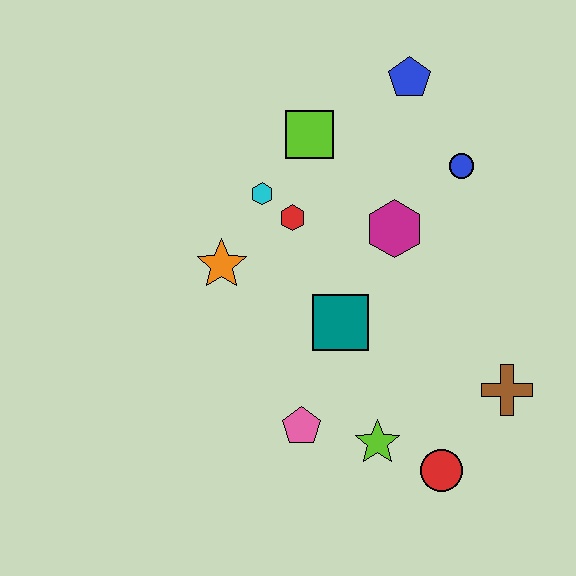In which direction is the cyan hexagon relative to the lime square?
The cyan hexagon is below the lime square.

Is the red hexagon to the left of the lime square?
Yes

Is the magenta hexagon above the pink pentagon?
Yes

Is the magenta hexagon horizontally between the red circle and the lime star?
Yes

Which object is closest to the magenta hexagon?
The blue circle is closest to the magenta hexagon.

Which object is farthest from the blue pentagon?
The red circle is farthest from the blue pentagon.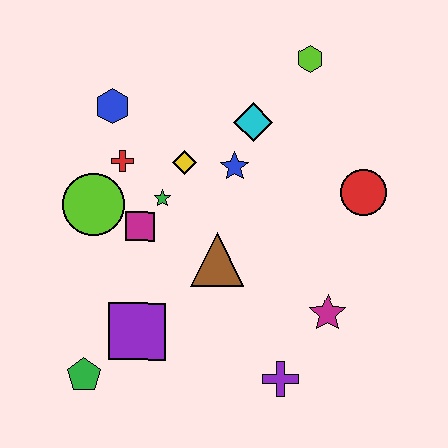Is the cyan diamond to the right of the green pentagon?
Yes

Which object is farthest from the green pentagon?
The lime hexagon is farthest from the green pentagon.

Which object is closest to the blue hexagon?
The red cross is closest to the blue hexagon.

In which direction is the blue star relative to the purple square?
The blue star is above the purple square.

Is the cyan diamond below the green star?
No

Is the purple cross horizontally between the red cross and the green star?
No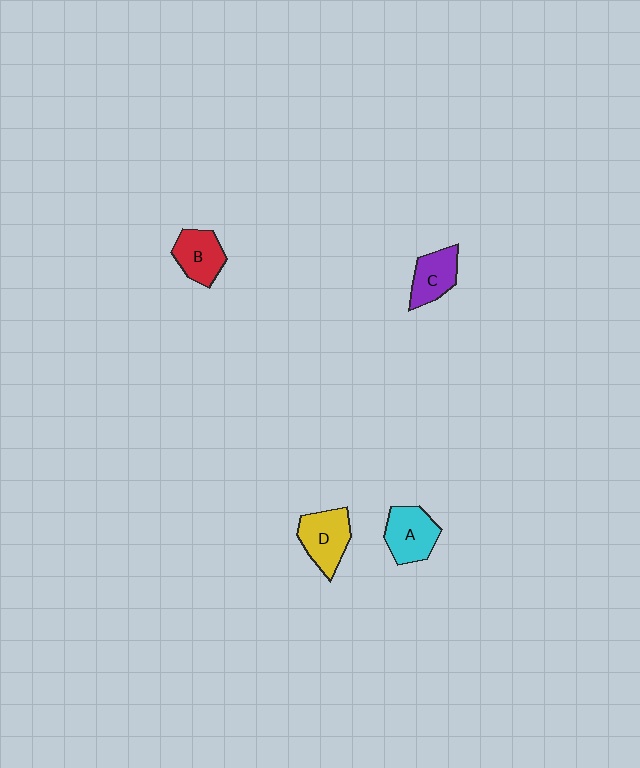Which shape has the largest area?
Shape D (yellow).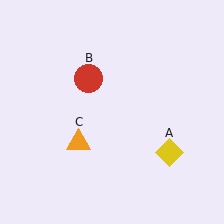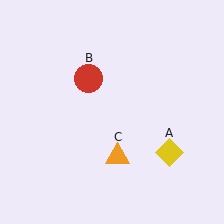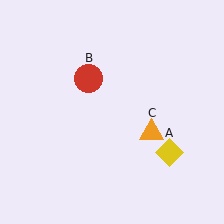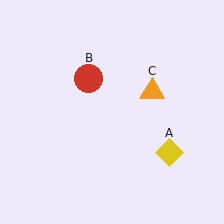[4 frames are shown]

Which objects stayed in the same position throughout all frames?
Yellow diamond (object A) and red circle (object B) remained stationary.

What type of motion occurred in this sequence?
The orange triangle (object C) rotated counterclockwise around the center of the scene.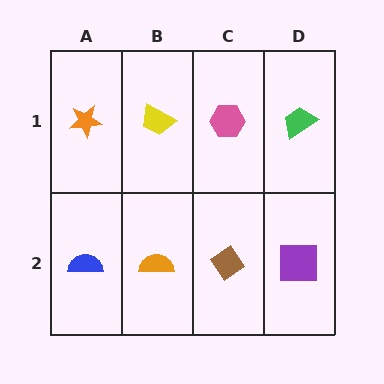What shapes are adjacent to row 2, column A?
An orange star (row 1, column A), an orange semicircle (row 2, column B).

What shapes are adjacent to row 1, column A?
A blue semicircle (row 2, column A), a yellow trapezoid (row 1, column B).